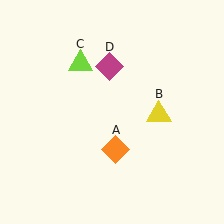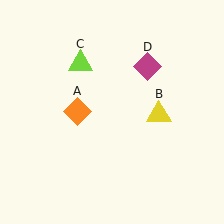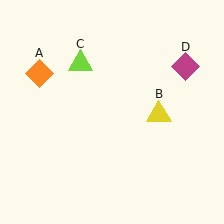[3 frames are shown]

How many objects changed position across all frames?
2 objects changed position: orange diamond (object A), magenta diamond (object D).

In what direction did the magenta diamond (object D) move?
The magenta diamond (object D) moved right.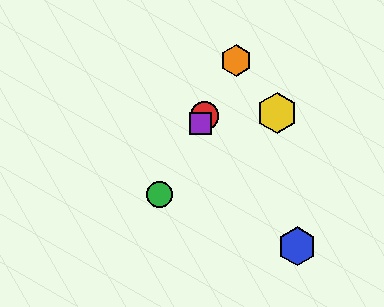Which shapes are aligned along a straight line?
The red circle, the green circle, the purple square, the orange hexagon are aligned along a straight line.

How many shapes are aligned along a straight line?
4 shapes (the red circle, the green circle, the purple square, the orange hexagon) are aligned along a straight line.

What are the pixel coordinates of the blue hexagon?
The blue hexagon is at (297, 246).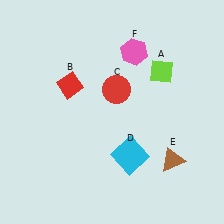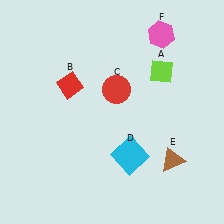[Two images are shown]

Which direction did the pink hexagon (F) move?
The pink hexagon (F) moved right.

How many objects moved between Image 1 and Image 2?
1 object moved between the two images.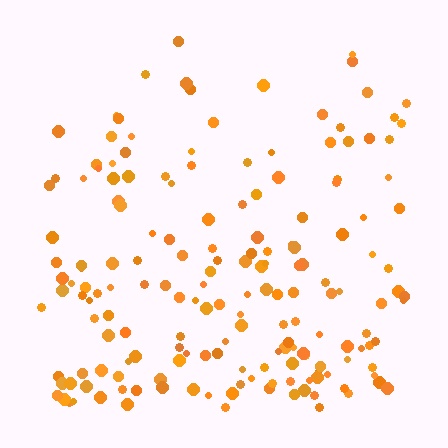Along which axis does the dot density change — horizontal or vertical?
Vertical.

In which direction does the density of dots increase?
From top to bottom, with the bottom side densest.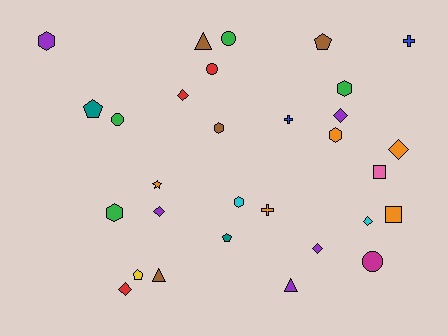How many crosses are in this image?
There are 3 crosses.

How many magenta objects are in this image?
There is 1 magenta object.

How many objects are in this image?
There are 30 objects.